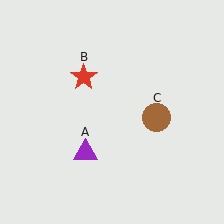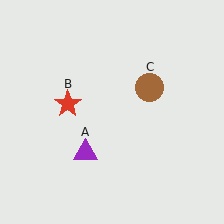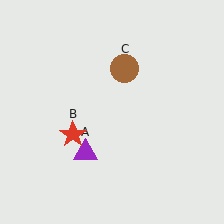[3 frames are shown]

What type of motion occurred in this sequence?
The red star (object B), brown circle (object C) rotated counterclockwise around the center of the scene.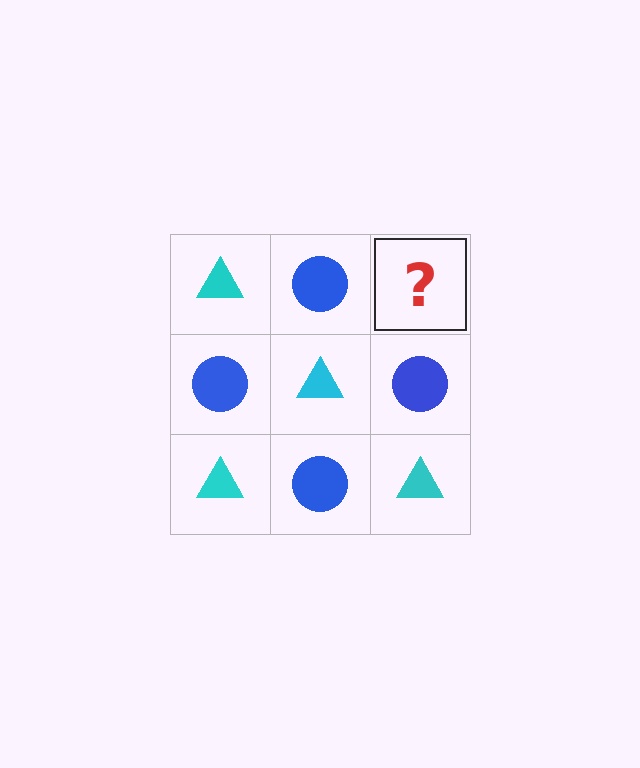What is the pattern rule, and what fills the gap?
The rule is that it alternates cyan triangle and blue circle in a checkerboard pattern. The gap should be filled with a cyan triangle.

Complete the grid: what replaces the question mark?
The question mark should be replaced with a cyan triangle.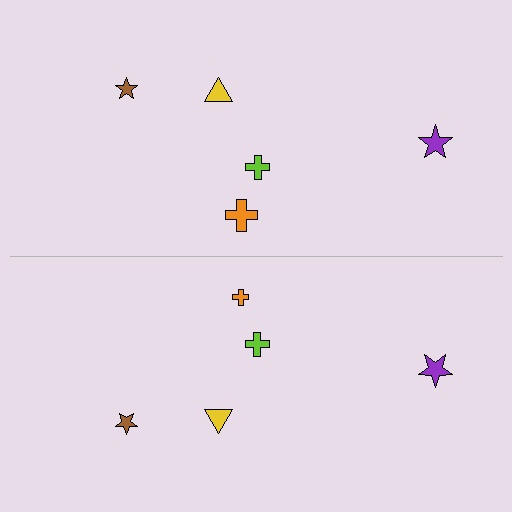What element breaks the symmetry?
The orange cross on the bottom side has a different size than its mirror counterpart.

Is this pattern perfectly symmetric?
No, the pattern is not perfectly symmetric. The orange cross on the bottom side has a different size than its mirror counterpart.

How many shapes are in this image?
There are 10 shapes in this image.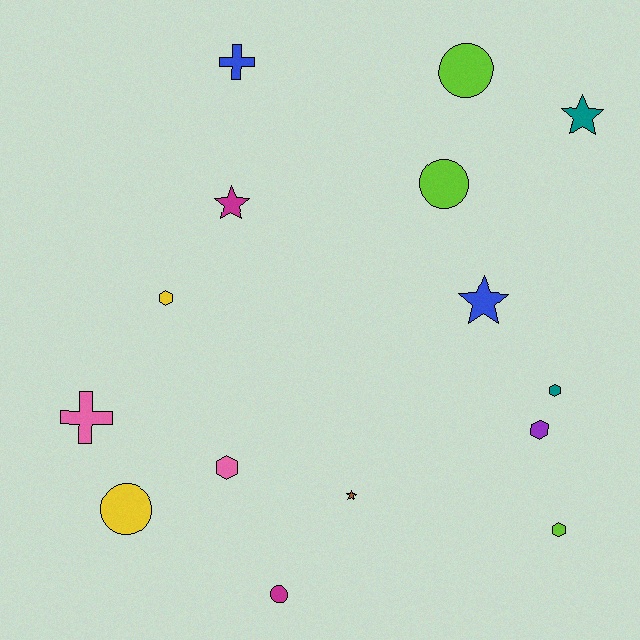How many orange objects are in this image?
There are no orange objects.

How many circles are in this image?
There are 4 circles.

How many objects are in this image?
There are 15 objects.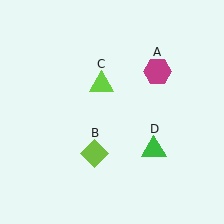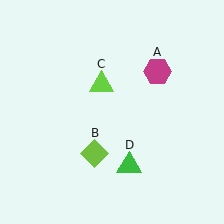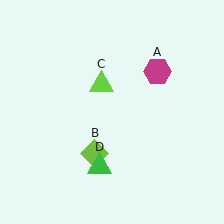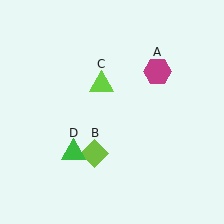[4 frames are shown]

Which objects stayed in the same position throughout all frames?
Magenta hexagon (object A) and lime diamond (object B) and lime triangle (object C) remained stationary.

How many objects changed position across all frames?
1 object changed position: green triangle (object D).